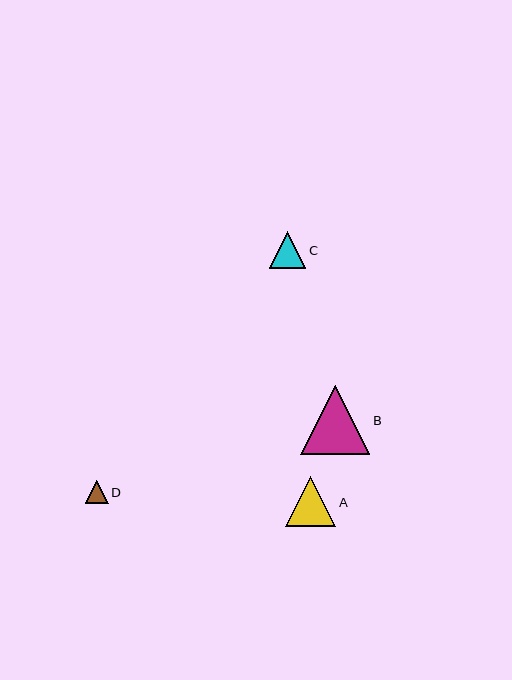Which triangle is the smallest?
Triangle D is the smallest with a size of approximately 23 pixels.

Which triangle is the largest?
Triangle B is the largest with a size of approximately 69 pixels.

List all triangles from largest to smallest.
From largest to smallest: B, A, C, D.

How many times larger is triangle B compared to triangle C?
Triangle B is approximately 1.9 times the size of triangle C.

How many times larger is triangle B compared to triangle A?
Triangle B is approximately 1.4 times the size of triangle A.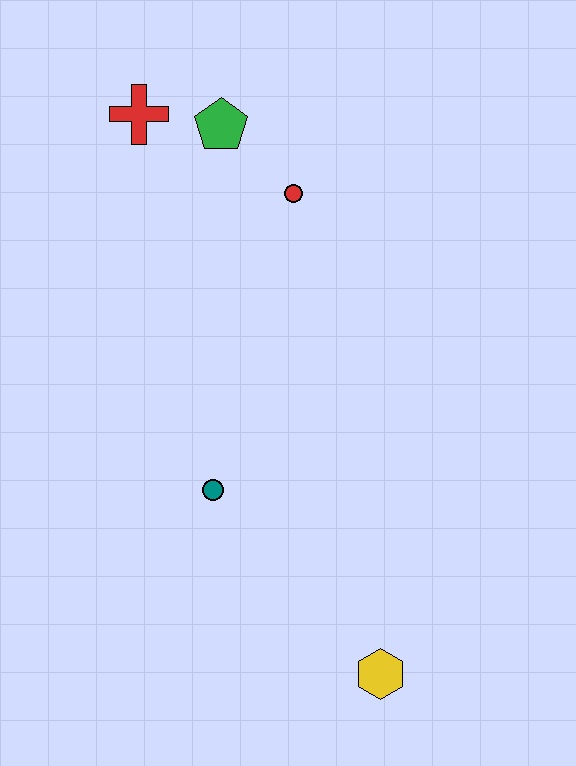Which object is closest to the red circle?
The green pentagon is closest to the red circle.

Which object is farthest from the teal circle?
The red cross is farthest from the teal circle.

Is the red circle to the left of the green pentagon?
No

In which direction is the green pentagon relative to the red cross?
The green pentagon is to the right of the red cross.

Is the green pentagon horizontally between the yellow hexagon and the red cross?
Yes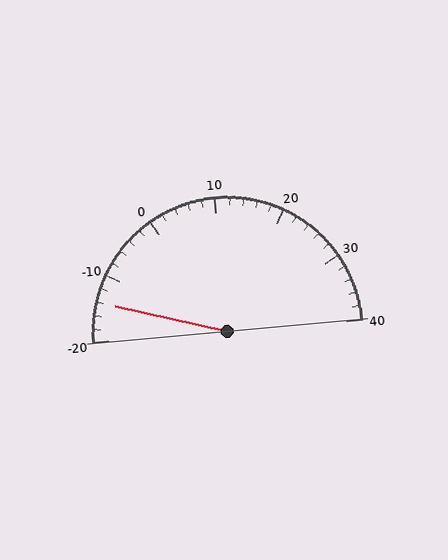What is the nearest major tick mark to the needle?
The nearest major tick mark is -10.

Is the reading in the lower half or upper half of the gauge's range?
The reading is in the lower half of the range (-20 to 40).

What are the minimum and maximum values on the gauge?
The gauge ranges from -20 to 40.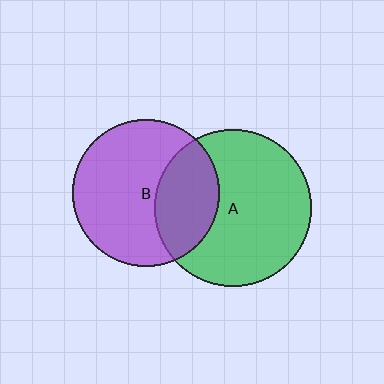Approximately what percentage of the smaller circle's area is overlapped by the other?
Approximately 35%.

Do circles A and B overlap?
Yes.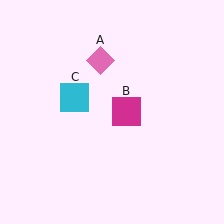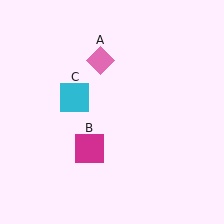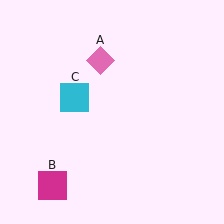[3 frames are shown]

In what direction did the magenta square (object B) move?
The magenta square (object B) moved down and to the left.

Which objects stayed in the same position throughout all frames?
Pink diamond (object A) and cyan square (object C) remained stationary.